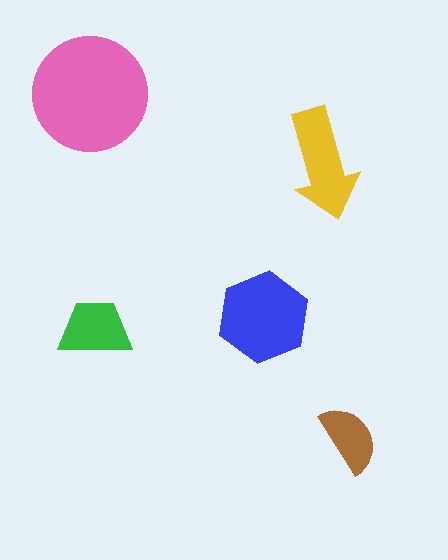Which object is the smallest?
The brown semicircle.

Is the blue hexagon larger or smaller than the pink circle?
Smaller.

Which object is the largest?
The pink circle.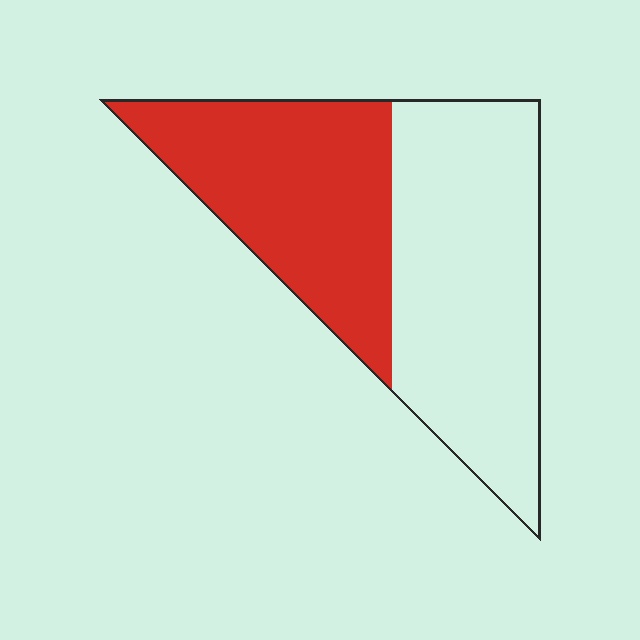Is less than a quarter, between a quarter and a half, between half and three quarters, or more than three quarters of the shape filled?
Between a quarter and a half.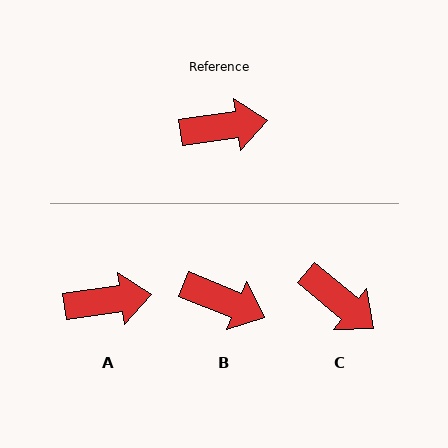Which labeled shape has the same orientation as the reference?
A.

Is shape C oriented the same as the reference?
No, it is off by about 48 degrees.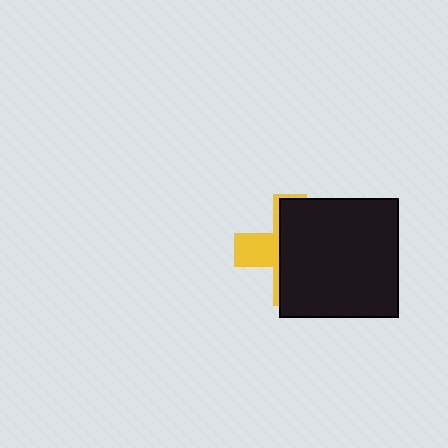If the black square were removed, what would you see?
You would see the complete yellow cross.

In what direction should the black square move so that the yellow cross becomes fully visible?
The black square should move right. That is the shortest direction to clear the overlap and leave the yellow cross fully visible.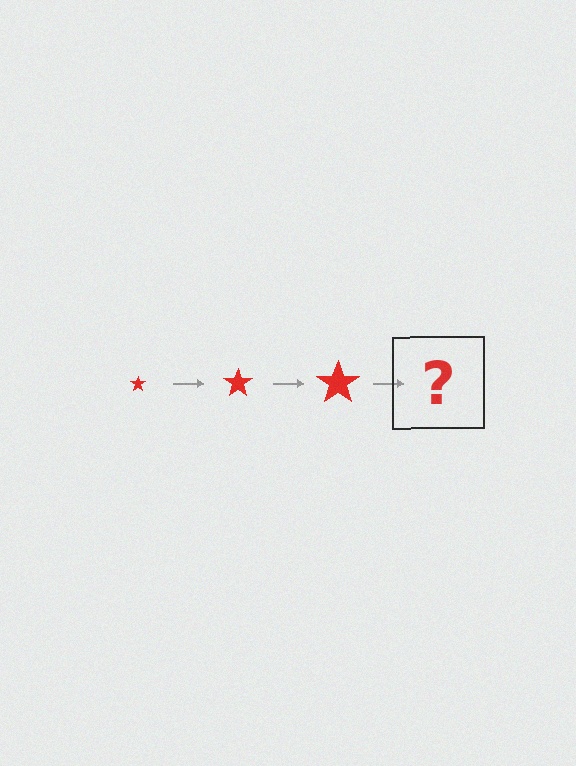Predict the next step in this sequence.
The next step is a red star, larger than the previous one.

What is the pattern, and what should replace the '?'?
The pattern is that the star gets progressively larger each step. The '?' should be a red star, larger than the previous one.